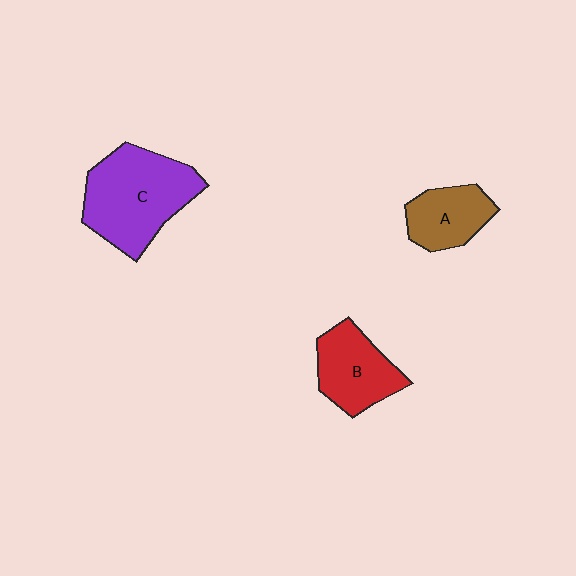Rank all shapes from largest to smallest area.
From largest to smallest: C (purple), B (red), A (brown).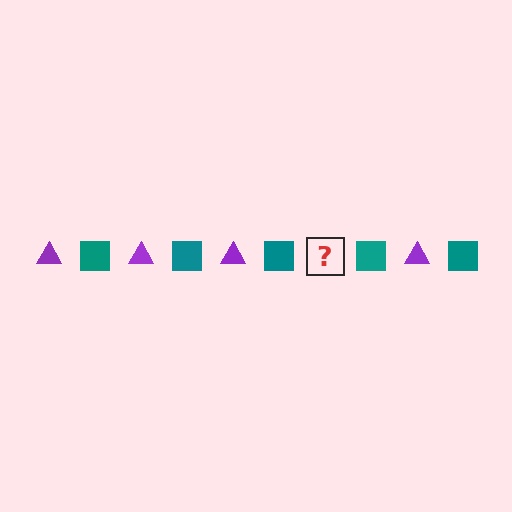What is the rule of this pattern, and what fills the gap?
The rule is that the pattern alternates between purple triangle and teal square. The gap should be filled with a purple triangle.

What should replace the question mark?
The question mark should be replaced with a purple triangle.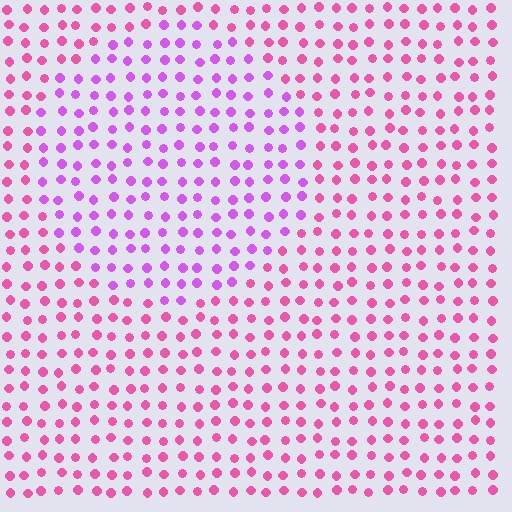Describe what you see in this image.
The image is filled with small pink elements in a uniform arrangement. A circle-shaped region is visible where the elements are tinted to a slightly different hue, forming a subtle color boundary.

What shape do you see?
I see a circle.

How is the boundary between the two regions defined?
The boundary is defined purely by a slight shift in hue (about 35 degrees). Spacing, size, and orientation are identical on both sides.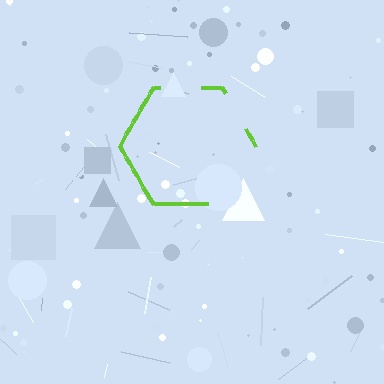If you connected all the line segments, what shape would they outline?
They would outline a hexagon.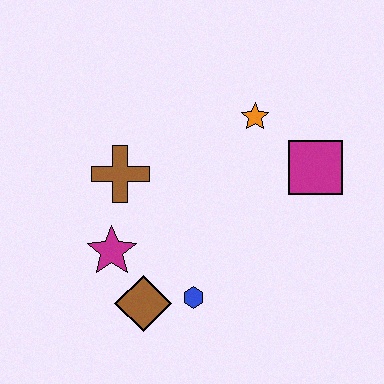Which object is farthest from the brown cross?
The magenta square is farthest from the brown cross.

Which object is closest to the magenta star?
The brown diamond is closest to the magenta star.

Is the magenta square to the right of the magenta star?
Yes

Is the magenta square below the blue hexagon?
No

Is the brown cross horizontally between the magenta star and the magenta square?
Yes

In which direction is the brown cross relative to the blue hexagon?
The brown cross is above the blue hexagon.